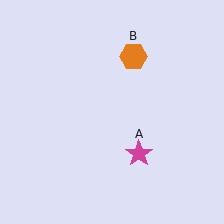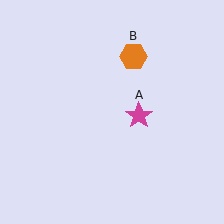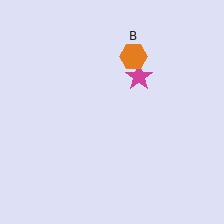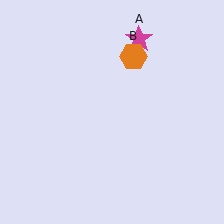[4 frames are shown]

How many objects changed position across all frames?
1 object changed position: magenta star (object A).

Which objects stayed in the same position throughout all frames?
Orange hexagon (object B) remained stationary.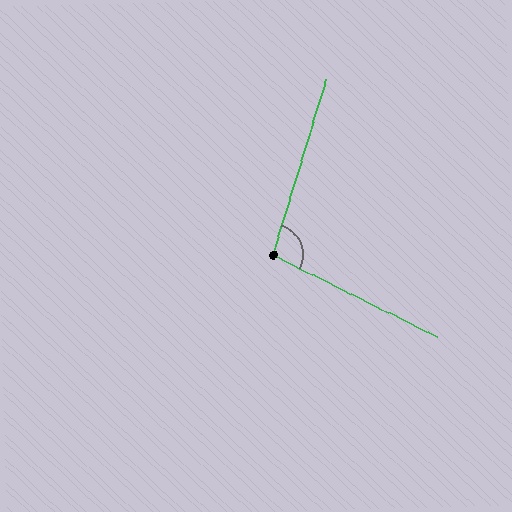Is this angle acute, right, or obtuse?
It is obtuse.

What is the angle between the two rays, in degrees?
Approximately 99 degrees.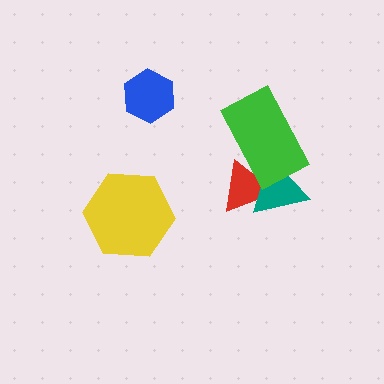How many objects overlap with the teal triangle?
2 objects overlap with the teal triangle.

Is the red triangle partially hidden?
Yes, it is partially covered by another shape.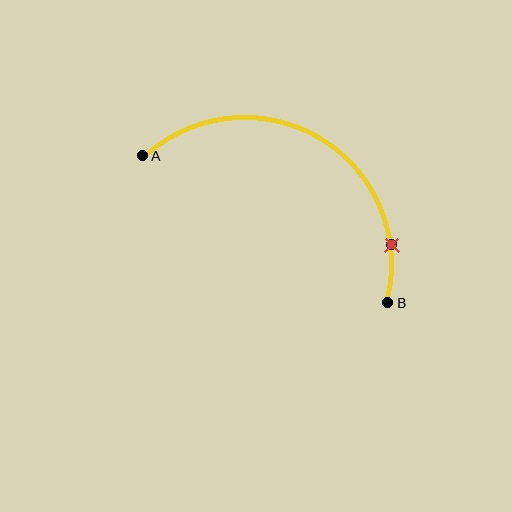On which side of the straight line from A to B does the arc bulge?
The arc bulges above the straight line connecting A and B.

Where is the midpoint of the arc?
The arc midpoint is the point on the curve farthest from the straight line joining A and B. It sits above that line.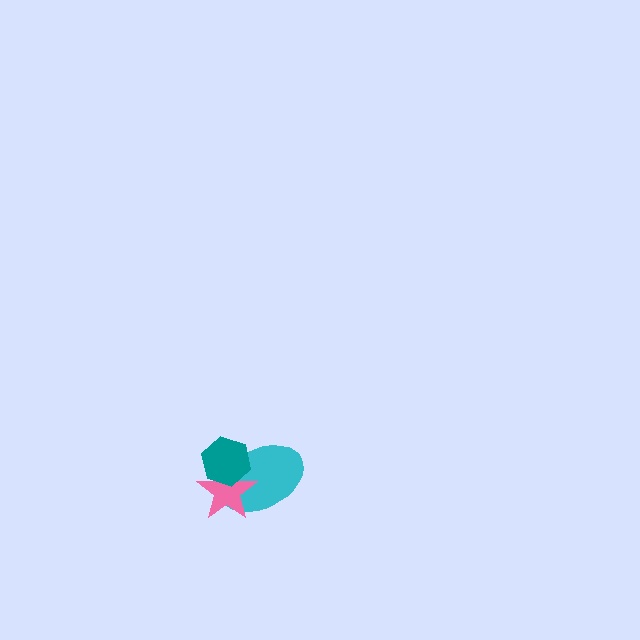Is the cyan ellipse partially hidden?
Yes, it is partially covered by another shape.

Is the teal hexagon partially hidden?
No, no other shape covers it.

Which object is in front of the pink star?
The teal hexagon is in front of the pink star.